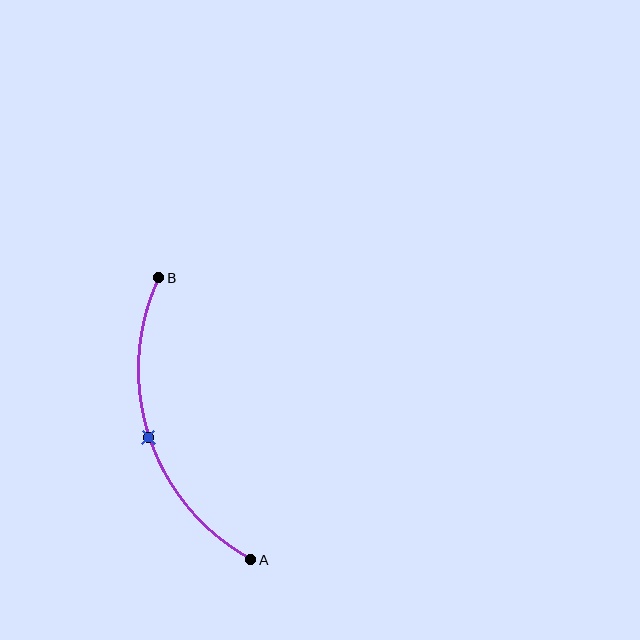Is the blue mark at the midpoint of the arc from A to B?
Yes. The blue mark lies on the arc at equal arc-length from both A and B — it is the arc midpoint.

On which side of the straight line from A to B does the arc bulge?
The arc bulges to the left of the straight line connecting A and B.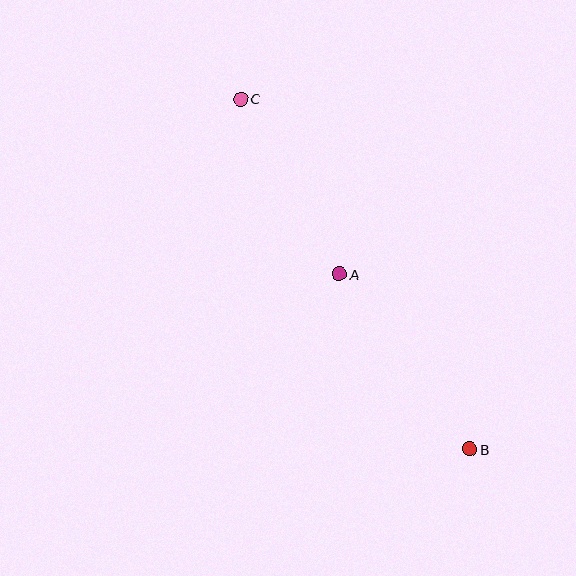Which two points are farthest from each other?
Points B and C are farthest from each other.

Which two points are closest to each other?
Points A and C are closest to each other.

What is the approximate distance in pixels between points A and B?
The distance between A and B is approximately 218 pixels.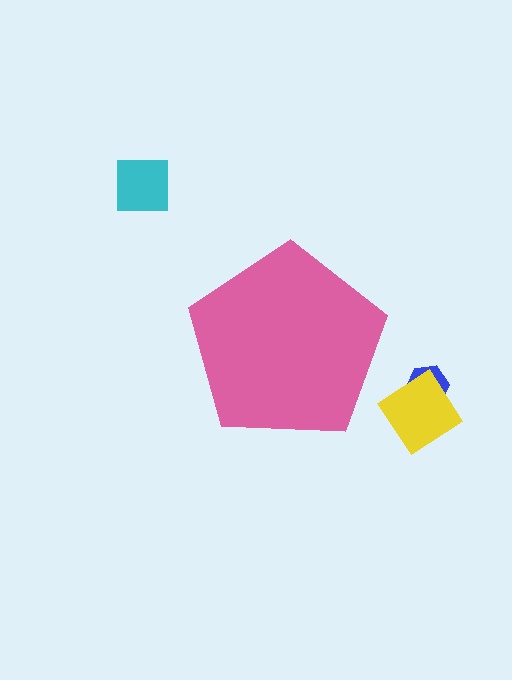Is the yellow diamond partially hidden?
No, the yellow diamond is fully visible.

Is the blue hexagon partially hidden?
No, the blue hexagon is fully visible.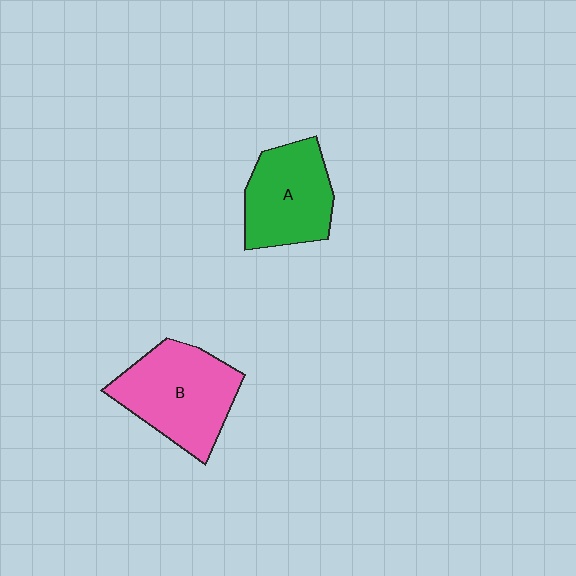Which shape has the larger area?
Shape B (pink).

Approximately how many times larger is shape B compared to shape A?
Approximately 1.2 times.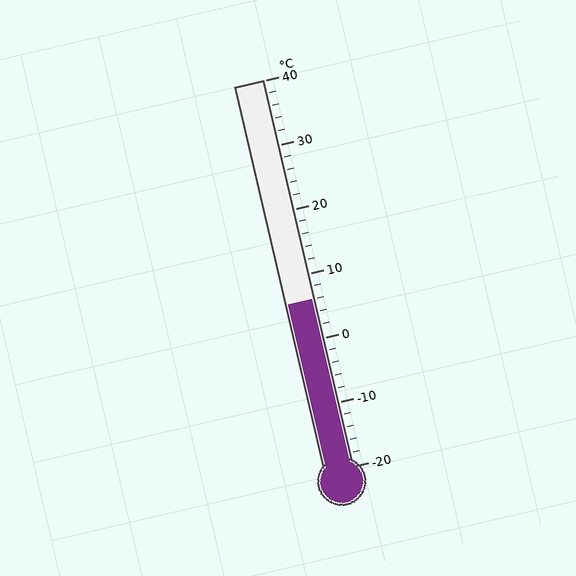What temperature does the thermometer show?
The thermometer shows approximately 6°C.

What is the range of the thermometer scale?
The thermometer scale ranges from -20°C to 40°C.